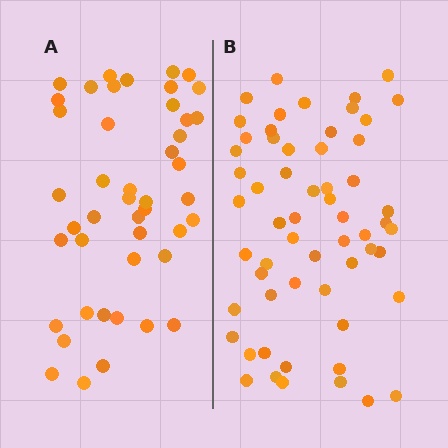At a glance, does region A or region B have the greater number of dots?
Region B (the right region) has more dots.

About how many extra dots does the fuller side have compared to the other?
Region B has approximately 15 more dots than region A.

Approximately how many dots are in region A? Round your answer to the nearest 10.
About 40 dots. (The exact count is 45, which rounds to 40.)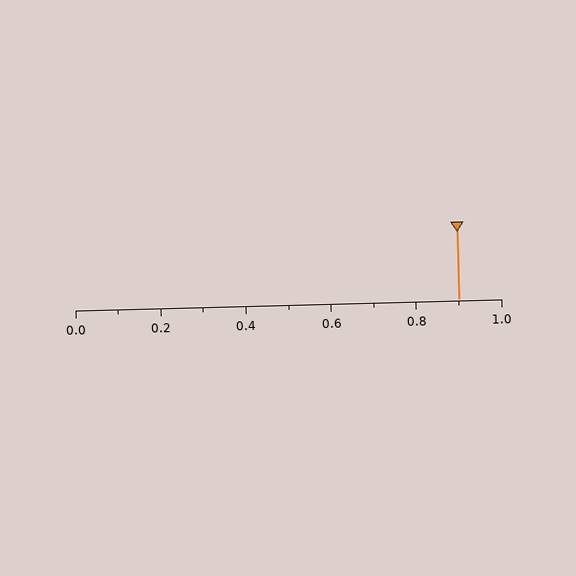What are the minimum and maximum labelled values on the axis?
The axis runs from 0.0 to 1.0.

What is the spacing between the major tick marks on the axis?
The major ticks are spaced 0.2 apart.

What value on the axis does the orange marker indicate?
The marker indicates approximately 0.9.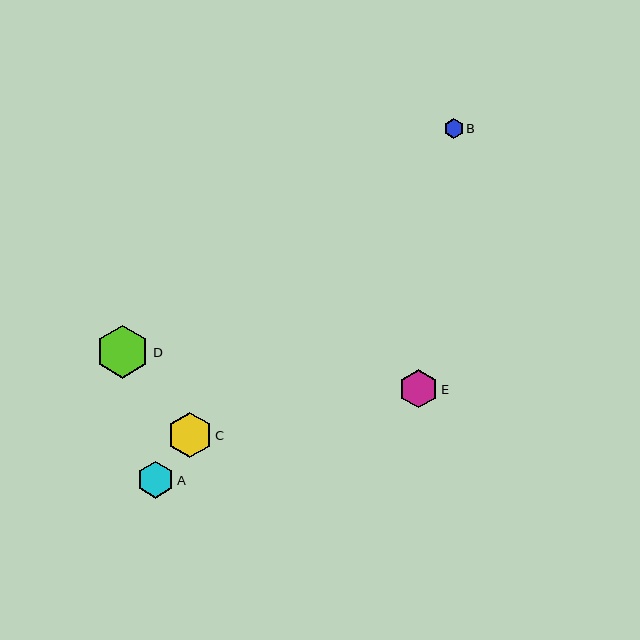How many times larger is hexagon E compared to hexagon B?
Hexagon E is approximately 2.0 times the size of hexagon B.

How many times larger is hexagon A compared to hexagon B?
Hexagon A is approximately 1.9 times the size of hexagon B.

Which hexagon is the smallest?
Hexagon B is the smallest with a size of approximately 20 pixels.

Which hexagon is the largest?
Hexagon D is the largest with a size of approximately 53 pixels.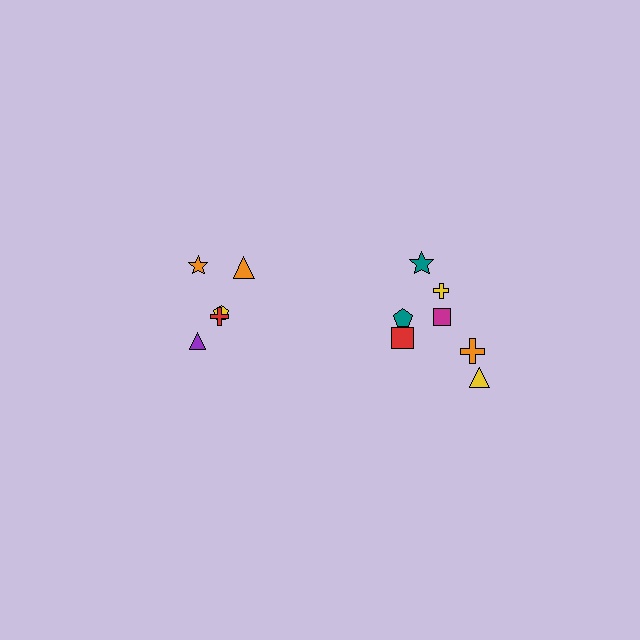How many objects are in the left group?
There are 5 objects.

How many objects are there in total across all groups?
There are 12 objects.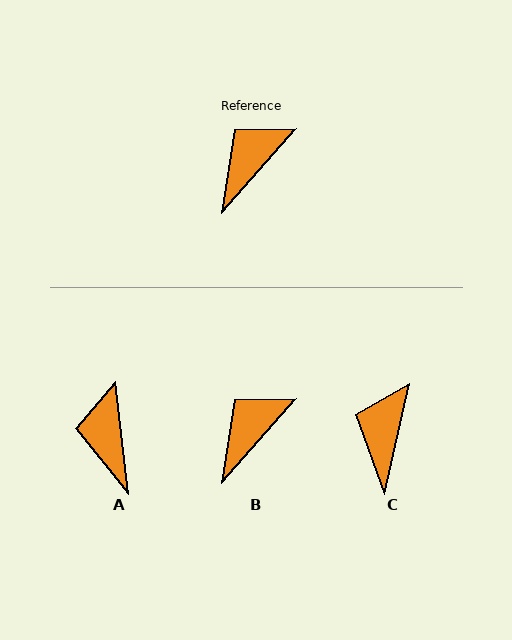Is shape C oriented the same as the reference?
No, it is off by about 29 degrees.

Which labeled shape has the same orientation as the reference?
B.